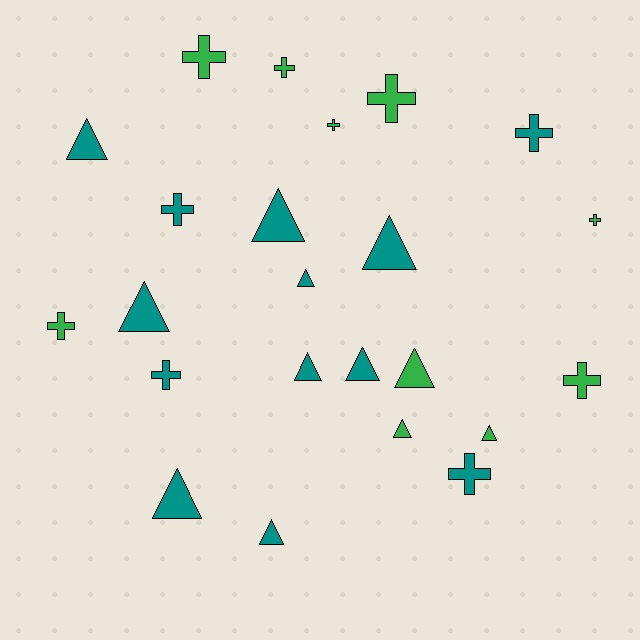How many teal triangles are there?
There are 9 teal triangles.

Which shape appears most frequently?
Triangle, with 12 objects.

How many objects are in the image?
There are 23 objects.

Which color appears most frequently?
Teal, with 13 objects.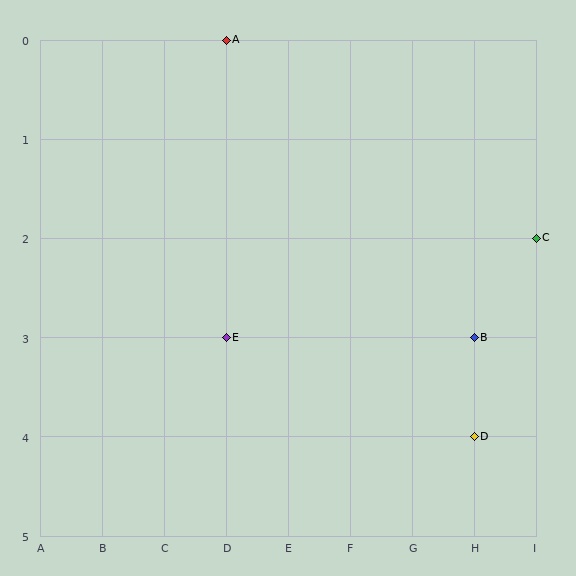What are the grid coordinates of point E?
Point E is at grid coordinates (D, 3).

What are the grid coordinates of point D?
Point D is at grid coordinates (H, 4).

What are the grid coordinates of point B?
Point B is at grid coordinates (H, 3).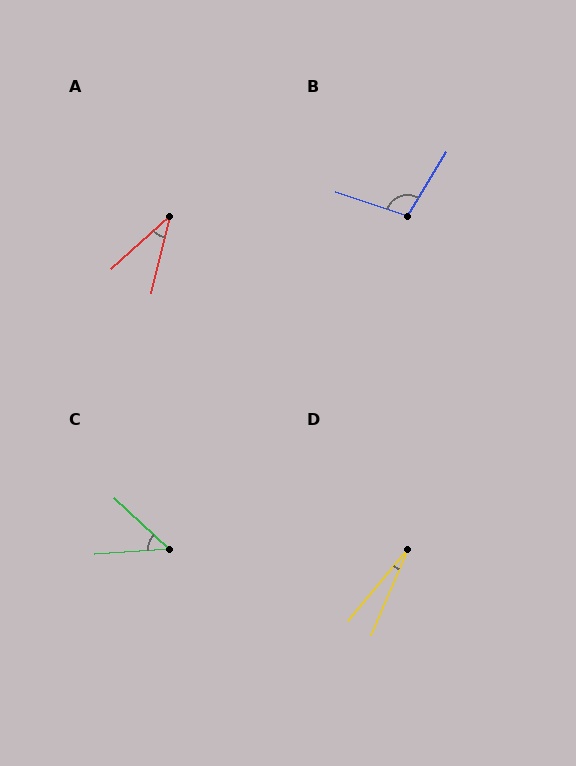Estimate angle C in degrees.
Approximately 47 degrees.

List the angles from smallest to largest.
D (17°), A (34°), C (47°), B (103°).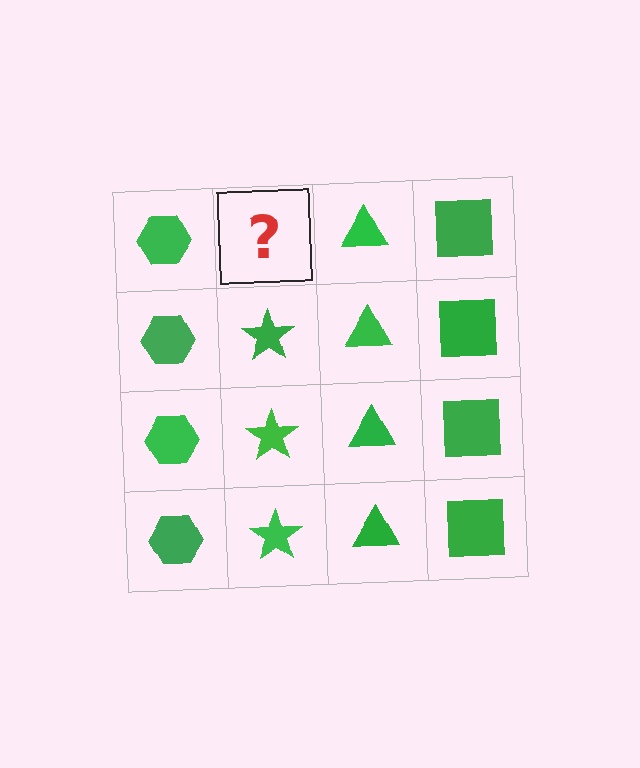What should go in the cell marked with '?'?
The missing cell should contain a green star.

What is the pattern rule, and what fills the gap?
The rule is that each column has a consistent shape. The gap should be filled with a green star.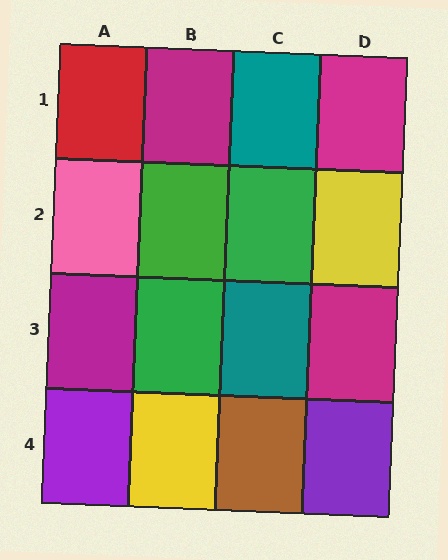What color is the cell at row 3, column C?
Teal.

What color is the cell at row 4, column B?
Yellow.